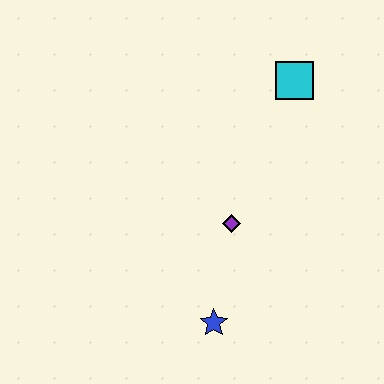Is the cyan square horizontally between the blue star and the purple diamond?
No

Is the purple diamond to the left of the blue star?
No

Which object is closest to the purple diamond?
The blue star is closest to the purple diamond.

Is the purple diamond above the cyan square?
No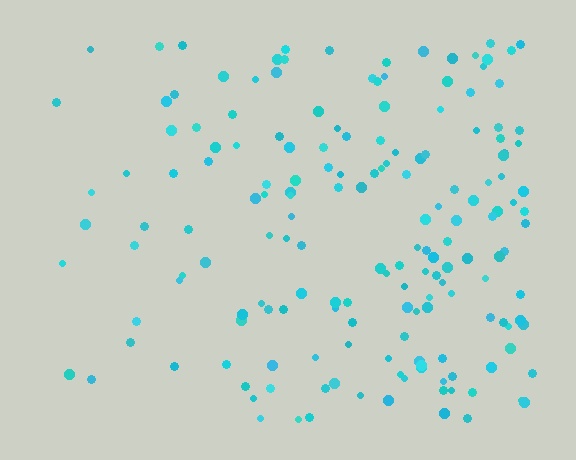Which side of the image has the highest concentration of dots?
The right.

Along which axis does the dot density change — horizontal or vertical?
Horizontal.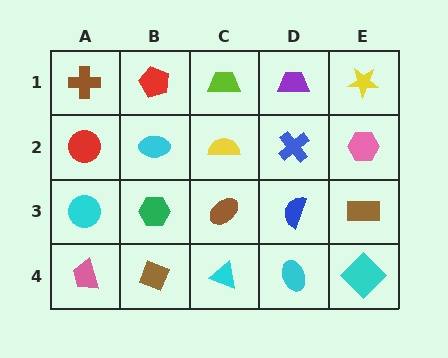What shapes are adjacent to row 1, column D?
A blue cross (row 2, column D), a lime trapezoid (row 1, column C), a yellow star (row 1, column E).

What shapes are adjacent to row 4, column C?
A brown ellipse (row 3, column C), a brown diamond (row 4, column B), a cyan ellipse (row 4, column D).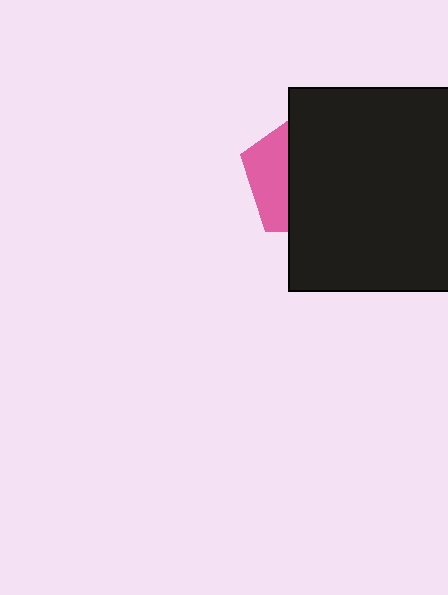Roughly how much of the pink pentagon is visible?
A small part of it is visible (roughly 31%).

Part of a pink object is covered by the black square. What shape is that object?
It is a pentagon.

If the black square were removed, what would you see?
You would see the complete pink pentagon.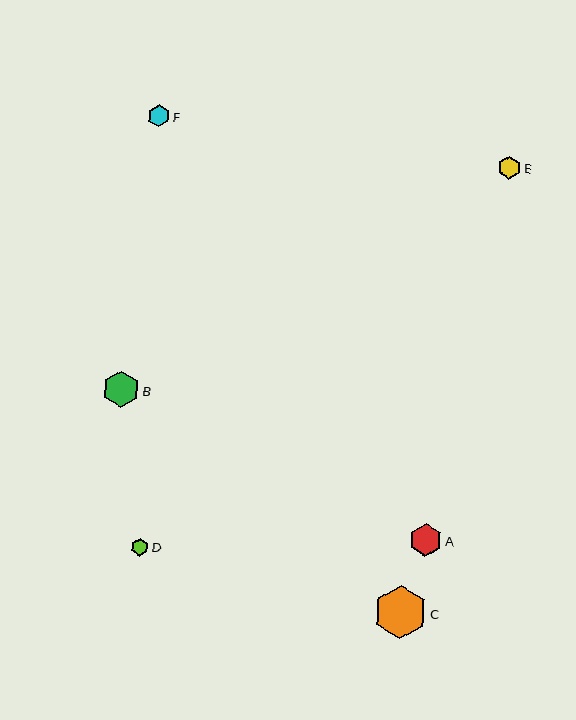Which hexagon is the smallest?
Hexagon D is the smallest with a size of approximately 18 pixels.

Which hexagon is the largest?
Hexagon C is the largest with a size of approximately 54 pixels.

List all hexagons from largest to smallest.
From largest to smallest: C, B, A, E, F, D.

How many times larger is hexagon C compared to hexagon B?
Hexagon C is approximately 1.5 times the size of hexagon B.